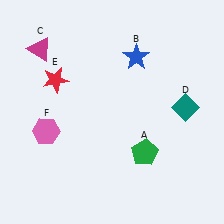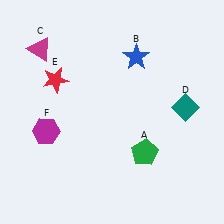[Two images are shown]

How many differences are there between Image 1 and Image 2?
There is 1 difference between the two images.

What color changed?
The hexagon (F) changed from pink in Image 1 to magenta in Image 2.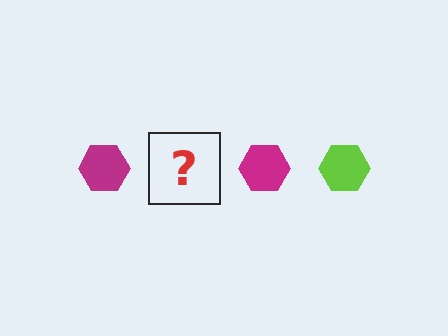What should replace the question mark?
The question mark should be replaced with a lime hexagon.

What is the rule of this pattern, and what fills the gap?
The rule is that the pattern cycles through magenta, lime hexagons. The gap should be filled with a lime hexagon.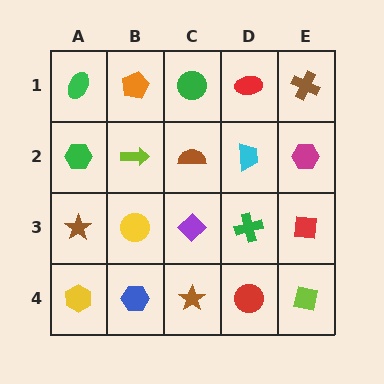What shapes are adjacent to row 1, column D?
A cyan trapezoid (row 2, column D), a green circle (row 1, column C), a brown cross (row 1, column E).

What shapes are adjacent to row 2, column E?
A brown cross (row 1, column E), a red square (row 3, column E), a cyan trapezoid (row 2, column D).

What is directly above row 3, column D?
A cyan trapezoid.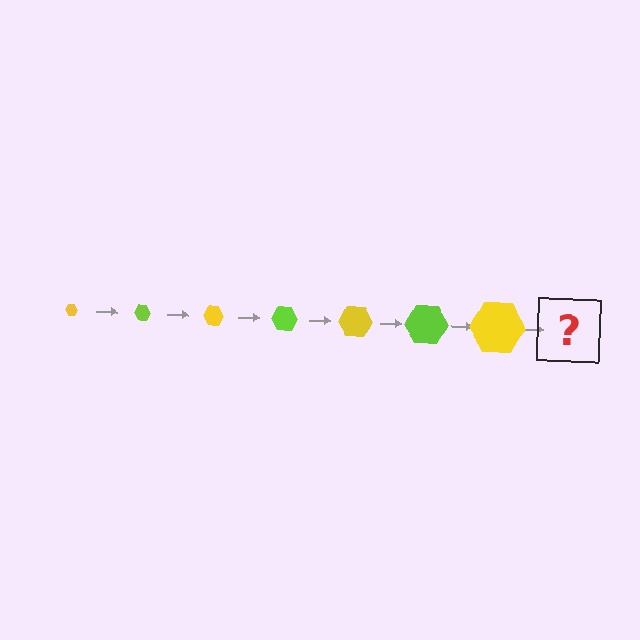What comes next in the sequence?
The next element should be a lime hexagon, larger than the previous one.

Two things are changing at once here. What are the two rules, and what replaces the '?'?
The two rules are that the hexagon grows larger each step and the color cycles through yellow and lime. The '?' should be a lime hexagon, larger than the previous one.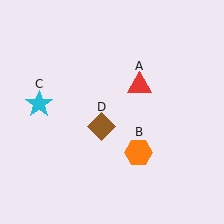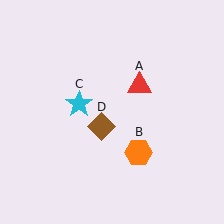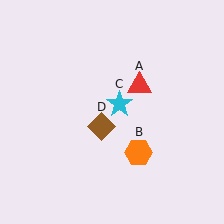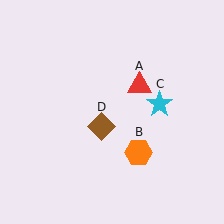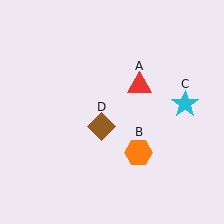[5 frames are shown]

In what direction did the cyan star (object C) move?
The cyan star (object C) moved right.